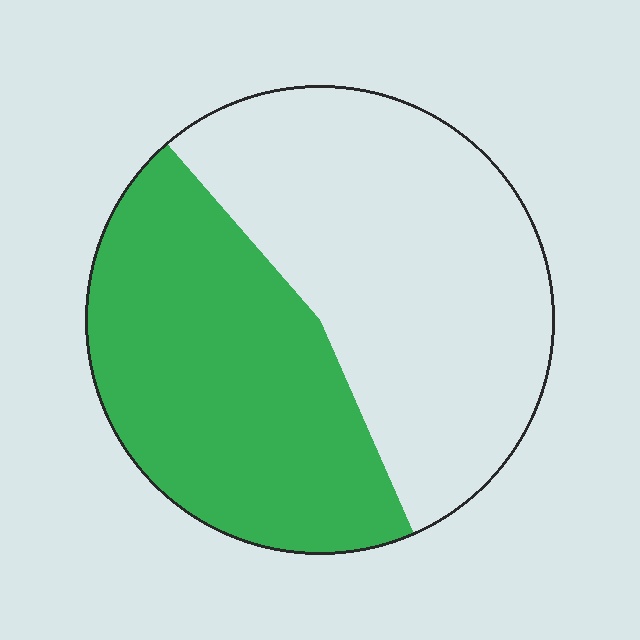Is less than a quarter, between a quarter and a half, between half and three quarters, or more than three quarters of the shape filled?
Between a quarter and a half.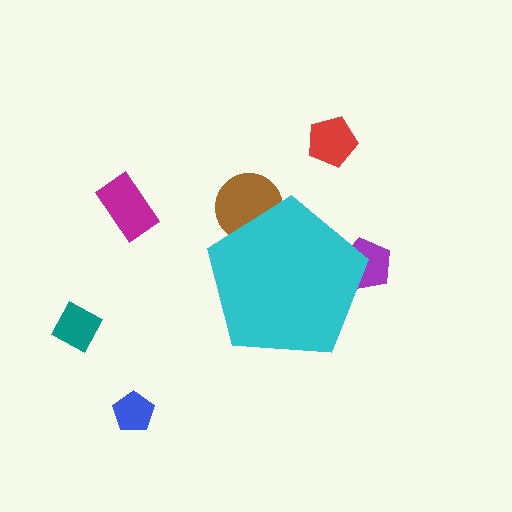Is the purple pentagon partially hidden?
Yes, the purple pentagon is partially hidden behind the cyan pentagon.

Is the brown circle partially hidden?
Yes, the brown circle is partially hidden behind the cyan pentagon.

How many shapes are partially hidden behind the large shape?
2 shapes are partially hidden.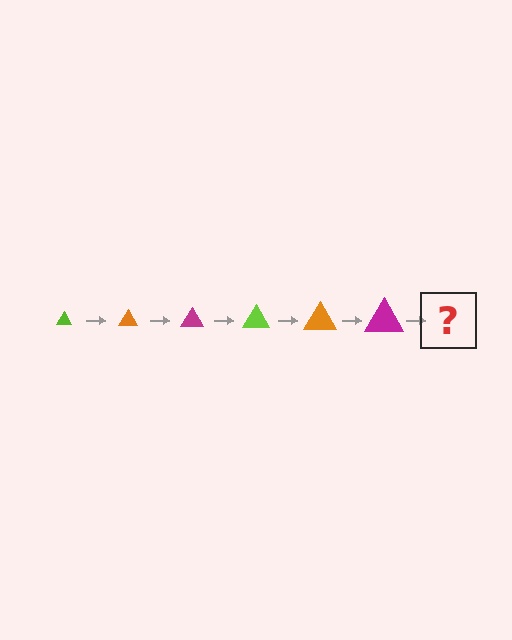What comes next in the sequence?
The next element should be a lime triangle, larger than the previous one.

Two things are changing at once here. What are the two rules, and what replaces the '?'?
The two rules are that the triangle grows larger each step and the color cycles through lime, orange, and magenta. The '?' should be a lime triangle, larger than the previous one.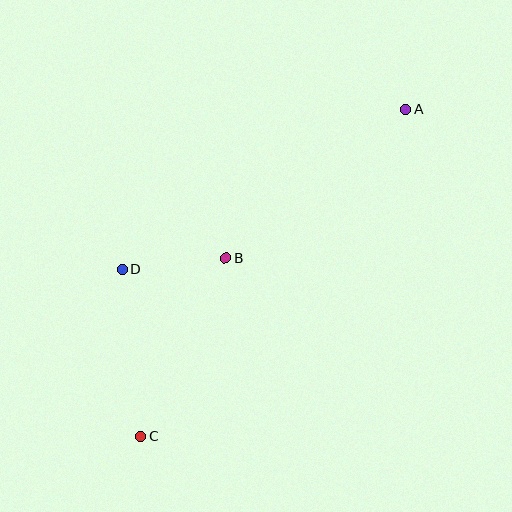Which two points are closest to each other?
Points B and D are closest to each other.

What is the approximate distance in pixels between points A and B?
The distance between A and B is approximately 234 pixels.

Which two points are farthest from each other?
Points A and C are farthest from each other.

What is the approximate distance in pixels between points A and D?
The distance between A and D is approximately 325 pixels.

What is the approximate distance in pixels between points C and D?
The distance between C and D is approximately 168 pixels.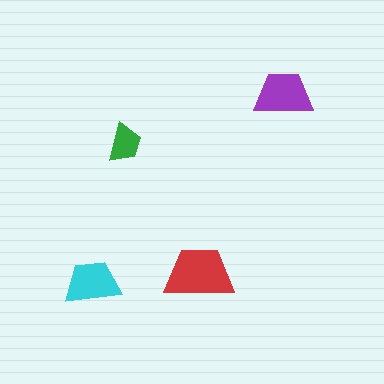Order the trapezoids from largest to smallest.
the red one, the purple one, the cyan one, the green one.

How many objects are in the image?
There are 4 objects in the image.